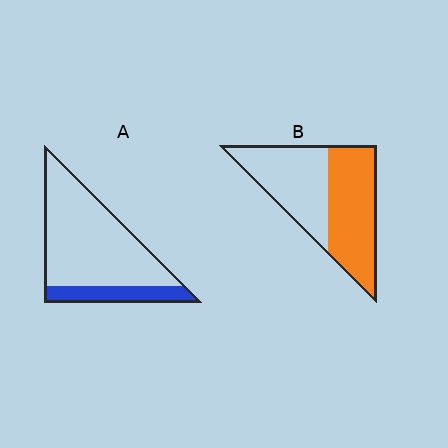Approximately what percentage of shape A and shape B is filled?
A is approximately 20% and B is approximately 50%.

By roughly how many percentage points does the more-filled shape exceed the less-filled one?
By roughly 30 percentage points (B over A).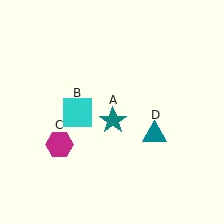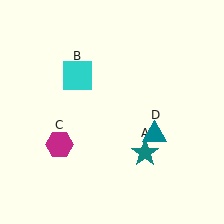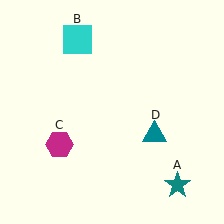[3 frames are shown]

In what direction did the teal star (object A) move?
The teal star (object A) moved down and to the right.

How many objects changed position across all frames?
2 objects changed position: teal star (object A), cyan square (object B).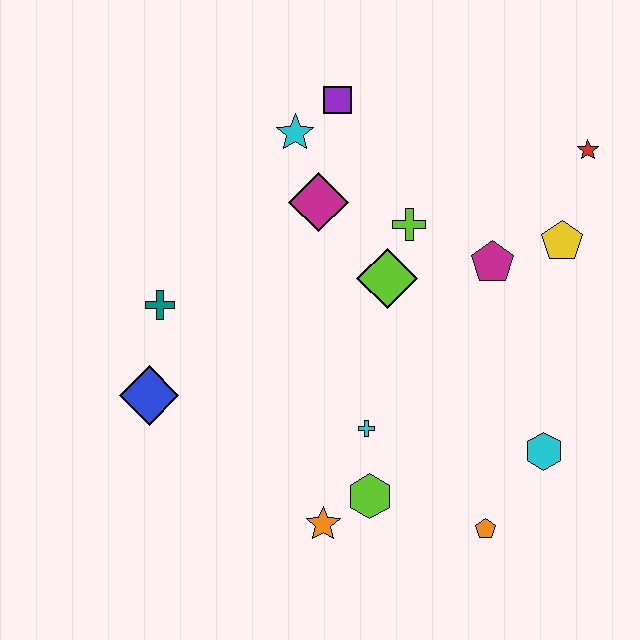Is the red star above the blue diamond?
Yes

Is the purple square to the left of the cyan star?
No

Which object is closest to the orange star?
The lime hexagon is closest to the orange star.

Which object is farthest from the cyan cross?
The red star is farthest from the cyan cross.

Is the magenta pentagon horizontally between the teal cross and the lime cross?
No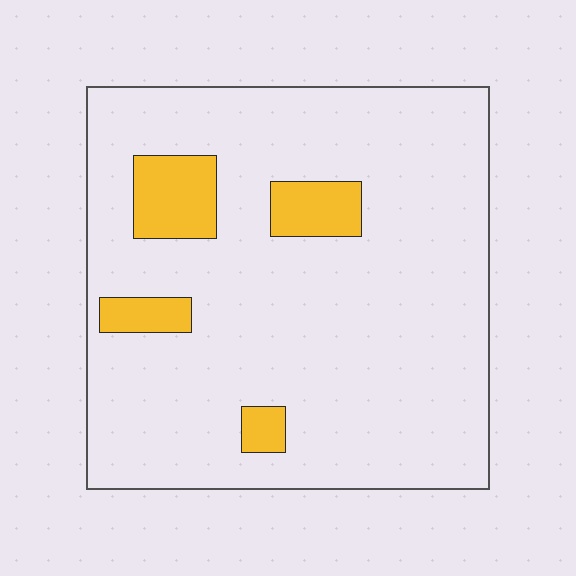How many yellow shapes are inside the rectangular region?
4.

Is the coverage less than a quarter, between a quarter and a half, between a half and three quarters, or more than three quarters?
Less than a quarter.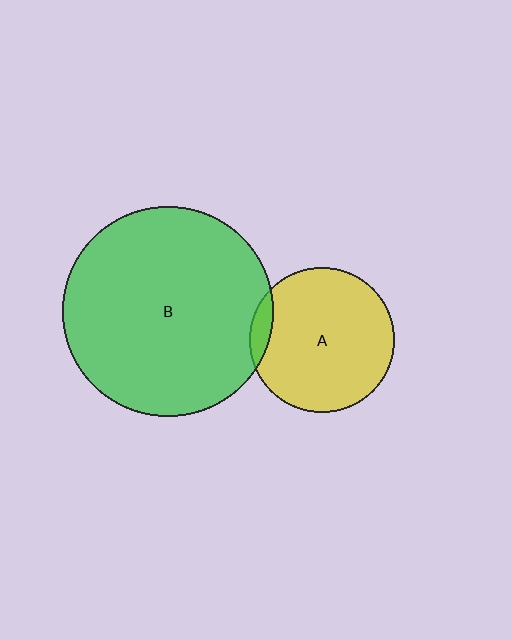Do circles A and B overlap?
Yes.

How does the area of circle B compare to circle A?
Approximately 2.1 times.